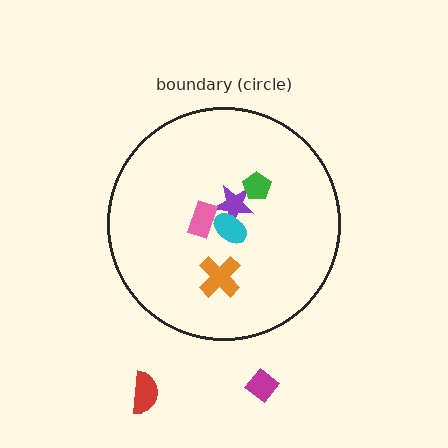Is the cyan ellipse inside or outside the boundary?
Inside.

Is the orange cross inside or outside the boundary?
Inside.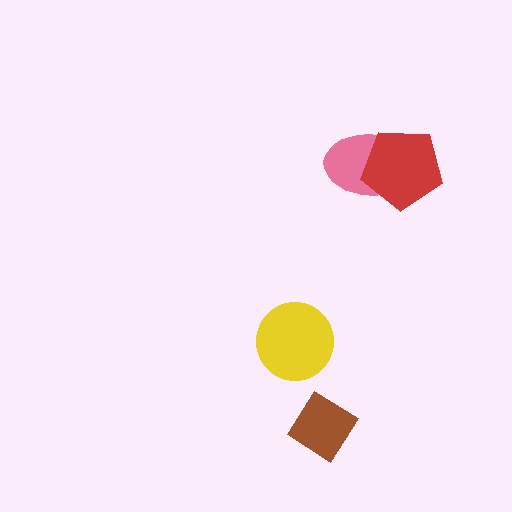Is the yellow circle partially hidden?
No, no other shape covers it.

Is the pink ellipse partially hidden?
Yes, it is partially covered by another shape.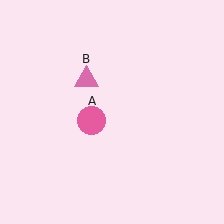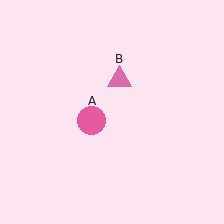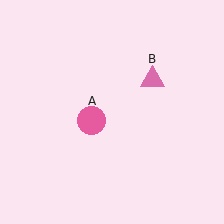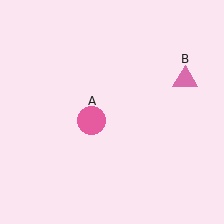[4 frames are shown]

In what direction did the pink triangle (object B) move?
The pink triangle (object B) moved right.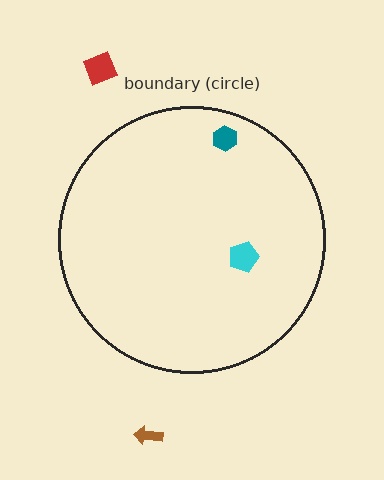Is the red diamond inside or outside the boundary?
Outside.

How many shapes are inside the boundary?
2 inside, 2 outside.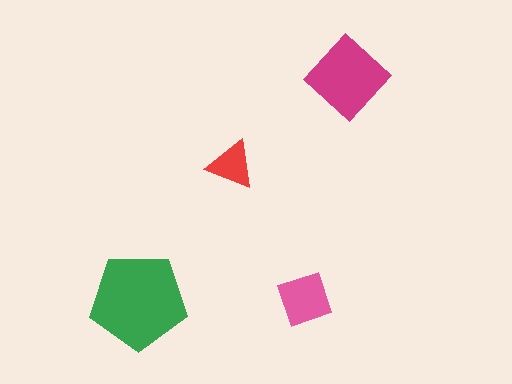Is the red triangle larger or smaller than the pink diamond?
Smaller.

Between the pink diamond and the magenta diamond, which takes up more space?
The magenta diamond.